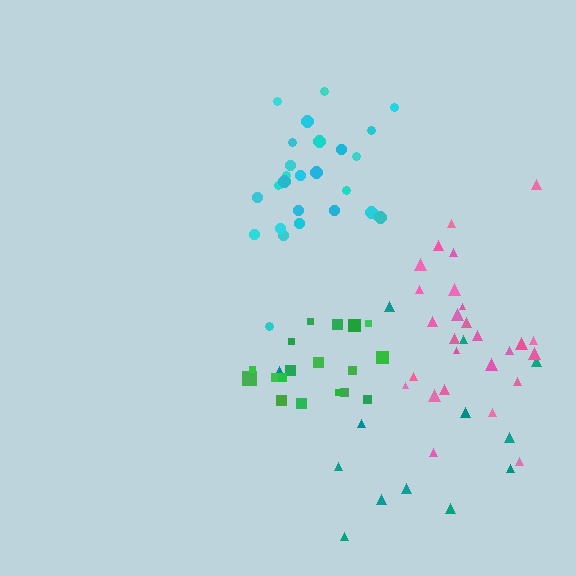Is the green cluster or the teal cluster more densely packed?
Green.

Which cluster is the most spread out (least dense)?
Teal.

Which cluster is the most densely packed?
Green.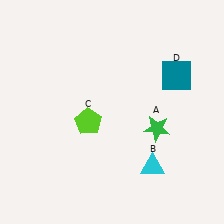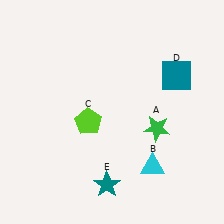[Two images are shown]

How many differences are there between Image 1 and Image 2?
There is 1 difference between the two images.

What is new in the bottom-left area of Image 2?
A teal star (E) was added in the bottom-left area of Image 2.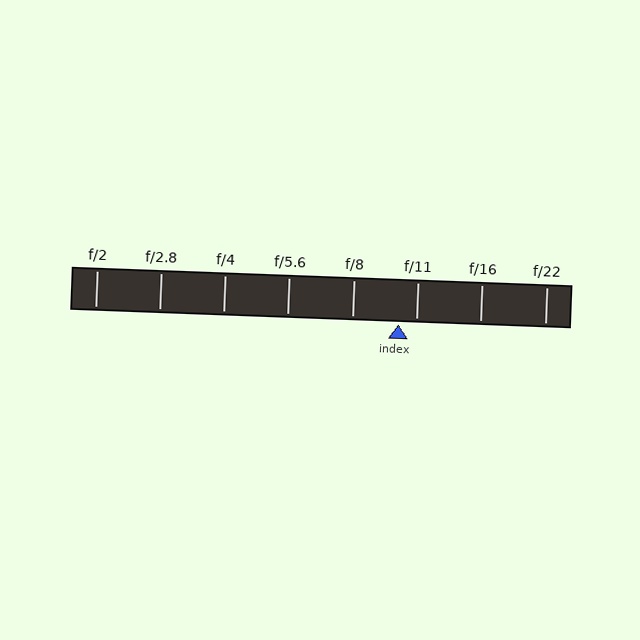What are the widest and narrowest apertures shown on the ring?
The widest aperture shown is f/2 and the narrowest is f/22.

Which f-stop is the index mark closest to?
The index mark is closest to f/11.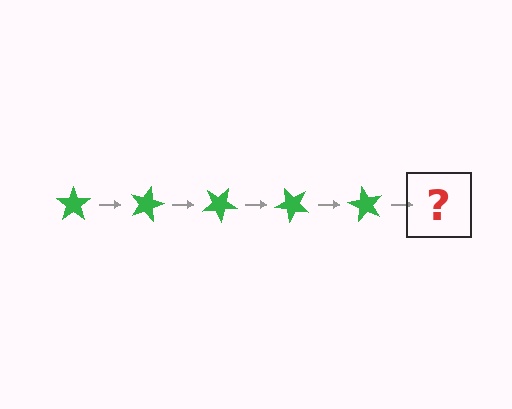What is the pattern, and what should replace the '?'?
The pattern is that the star rotates 15 degrees each step. The '?' should be a green star rotated 75 degrees.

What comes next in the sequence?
The next element should be a green star rotated 75 degrees.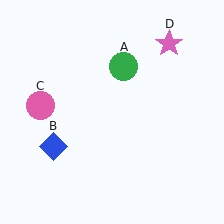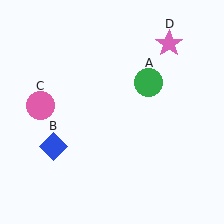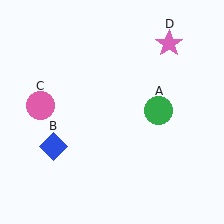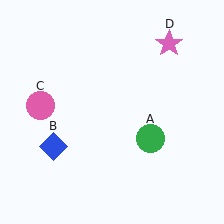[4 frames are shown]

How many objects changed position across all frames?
1 object changed position: green circle (object A).